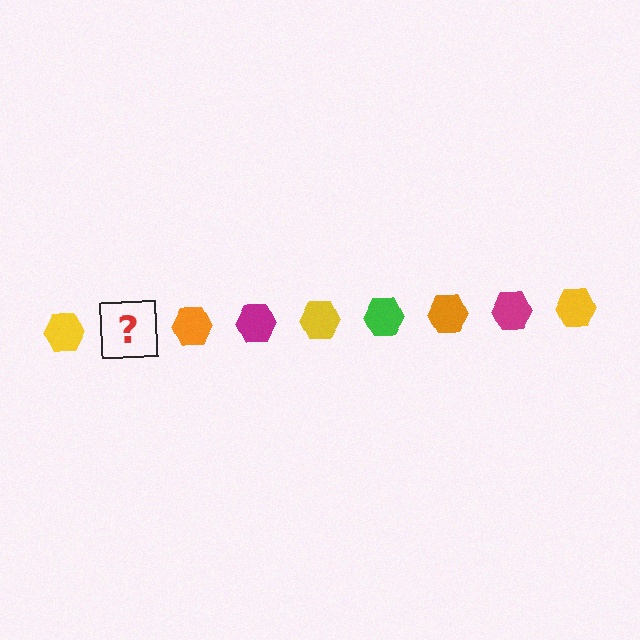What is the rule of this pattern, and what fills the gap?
The rule is that the pattern cycles through yellow, green, orange, magenta hexagons. The gap should be filled with a green hexagon.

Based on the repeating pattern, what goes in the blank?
The blank should be a green hexagon.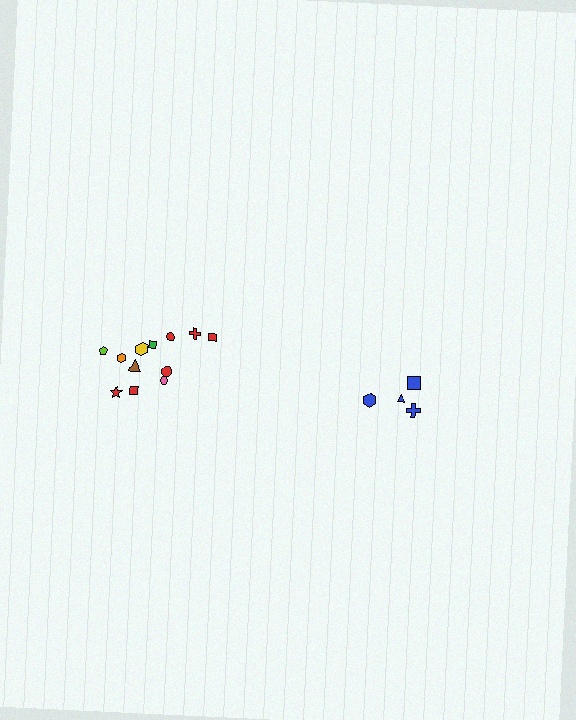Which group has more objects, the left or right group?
The left group.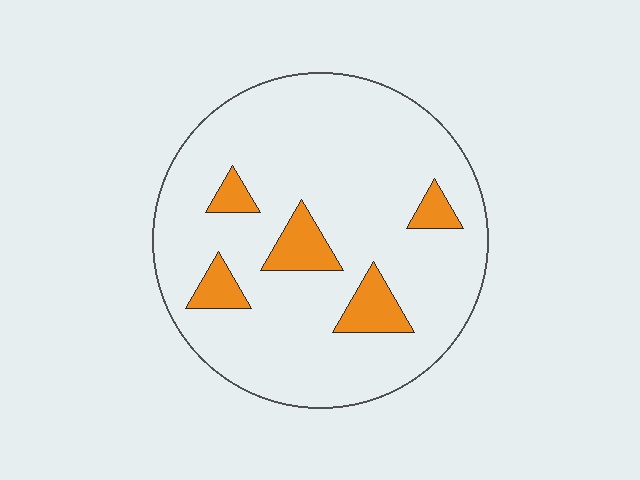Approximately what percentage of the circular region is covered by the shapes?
Approximately 10%.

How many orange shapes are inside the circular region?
5.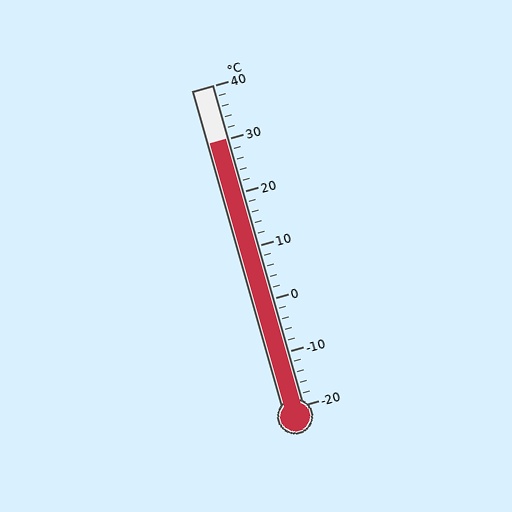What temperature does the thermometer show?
The thermometer shows approximately 30°C.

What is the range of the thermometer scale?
The thermometer scale ranges from -20°C to 40°C.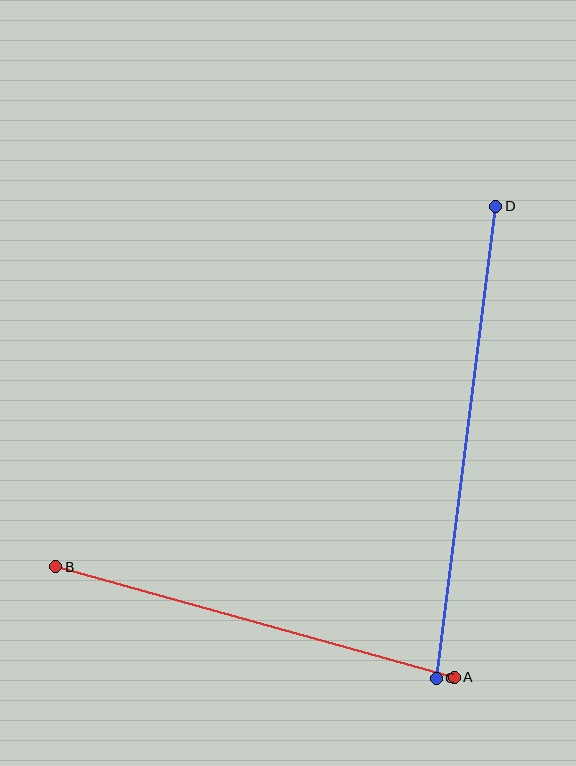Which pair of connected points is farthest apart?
Points C and D are farthest apart.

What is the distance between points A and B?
The distance is approximately 414 pixels.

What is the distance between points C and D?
The distance is approximately 476 pixels.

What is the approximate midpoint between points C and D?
The midpoint is at approximately (466, 442) pixels.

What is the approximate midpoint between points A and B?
The midpoint is at approximately (255, 622) pixels.